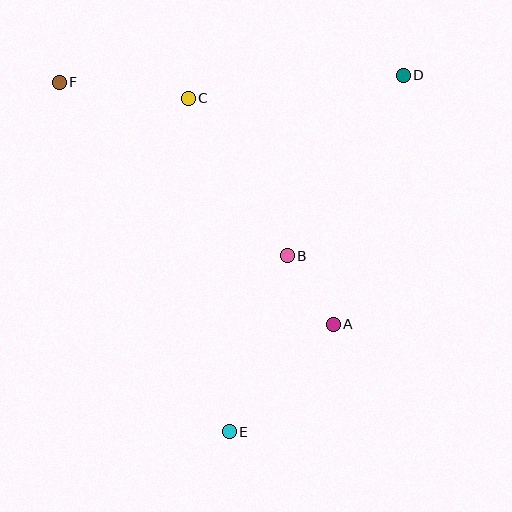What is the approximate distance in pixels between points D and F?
The distance between D and F is approximately 344 pixels.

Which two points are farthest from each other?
Points D and E are farthest from each other.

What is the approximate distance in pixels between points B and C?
The distance between B and C is approximately 186 pixels.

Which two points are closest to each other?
Points A and B are closest to each other.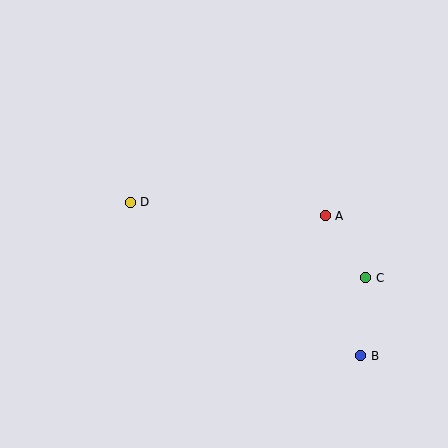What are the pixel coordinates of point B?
Point B is at (361, 356).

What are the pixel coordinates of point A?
Point A is at (325, 216).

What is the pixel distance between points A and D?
The distance between A and D is 195 pixels.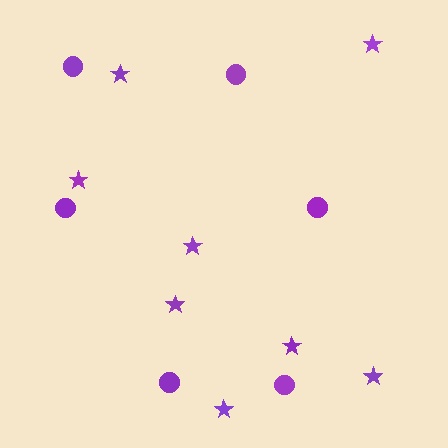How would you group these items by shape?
There are 2 groups: one group of circles (6) and one group of stars (8).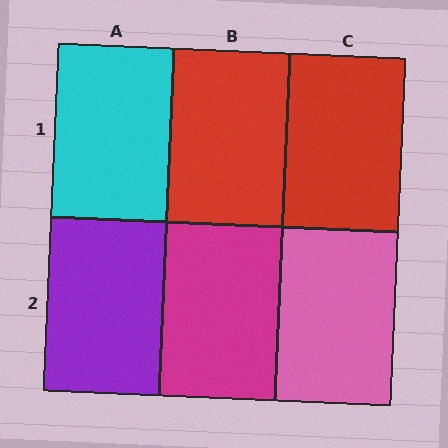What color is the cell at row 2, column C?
Pink.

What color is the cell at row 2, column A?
Purple.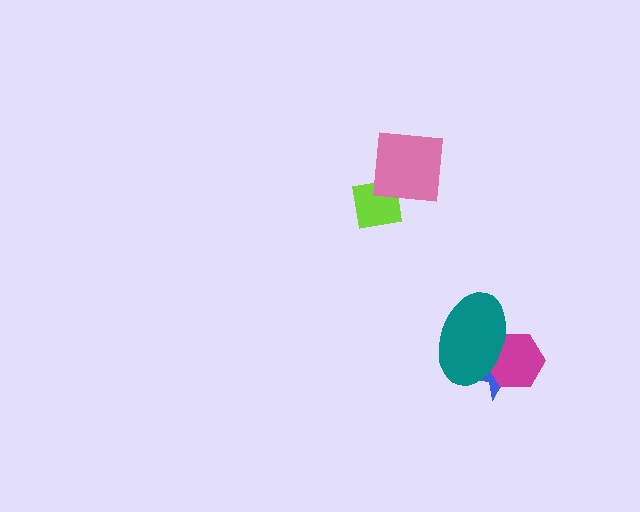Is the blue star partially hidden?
Yes, it is partially covered by another shape.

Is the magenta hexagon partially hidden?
Yes, it is partially covered by another shape.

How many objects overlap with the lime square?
1 object overlaps with the lime square.